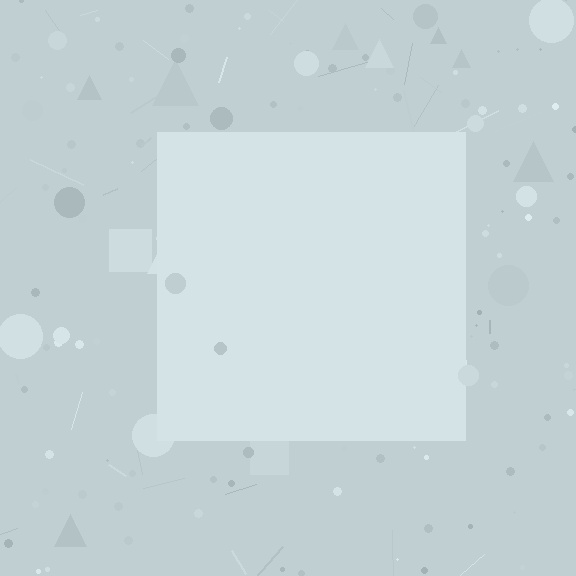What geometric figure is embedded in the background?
A square is embedded in the background.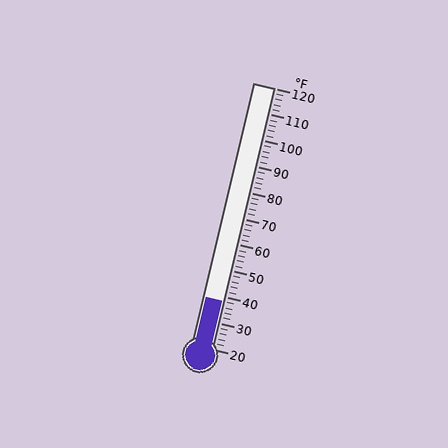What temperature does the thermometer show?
The thermometer shows approximately 38°F.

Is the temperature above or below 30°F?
The temperature is above 30°F.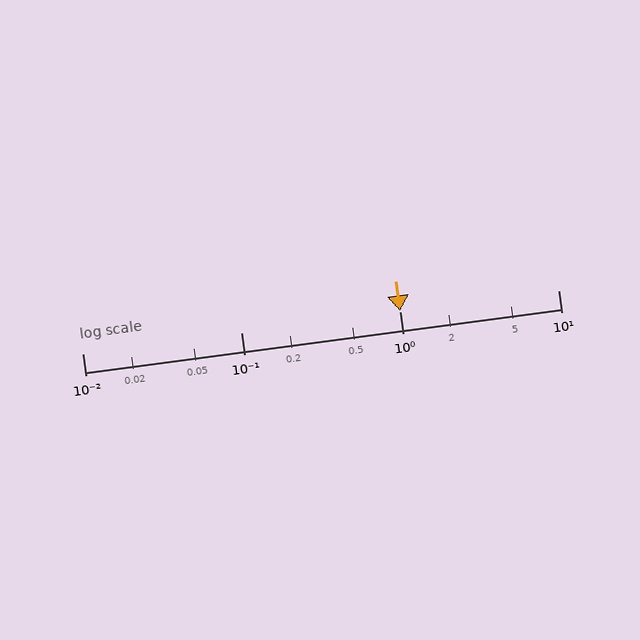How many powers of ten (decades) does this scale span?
The scale spans 3 decades, from 0.01 to 10.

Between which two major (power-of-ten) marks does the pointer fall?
The pointer is between 1 and 10.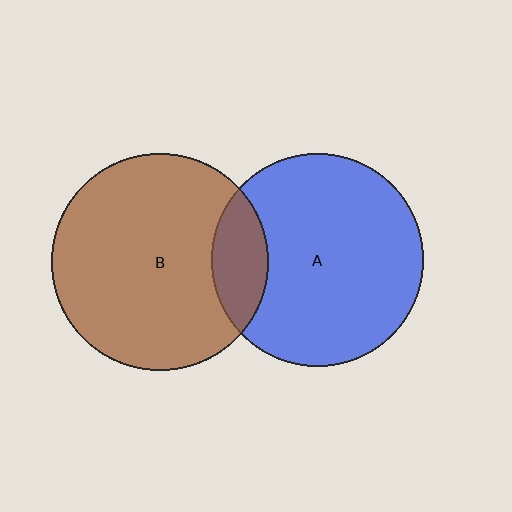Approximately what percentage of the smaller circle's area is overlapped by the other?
Approximately 15%.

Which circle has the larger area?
Circle B (brown).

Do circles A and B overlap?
Yes.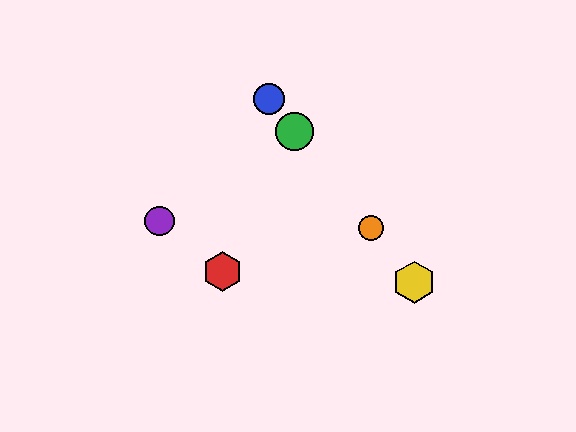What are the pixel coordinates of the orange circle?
The orange circle is at (371, 228).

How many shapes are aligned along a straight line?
4 shapes (the blue circle, the green circle, the yellow hexagon, the orange circle) are aligned along a straight line.